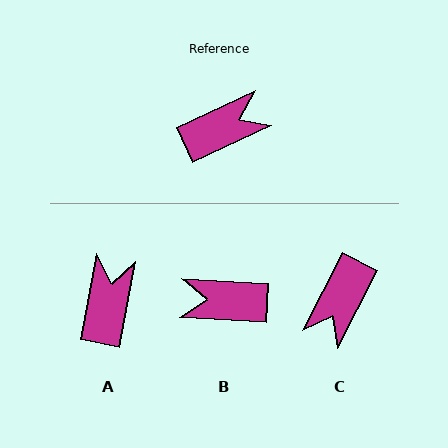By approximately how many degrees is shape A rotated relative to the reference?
Approximately 54 degrees counter-clockwise.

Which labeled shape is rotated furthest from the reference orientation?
B, about 152 degrees away.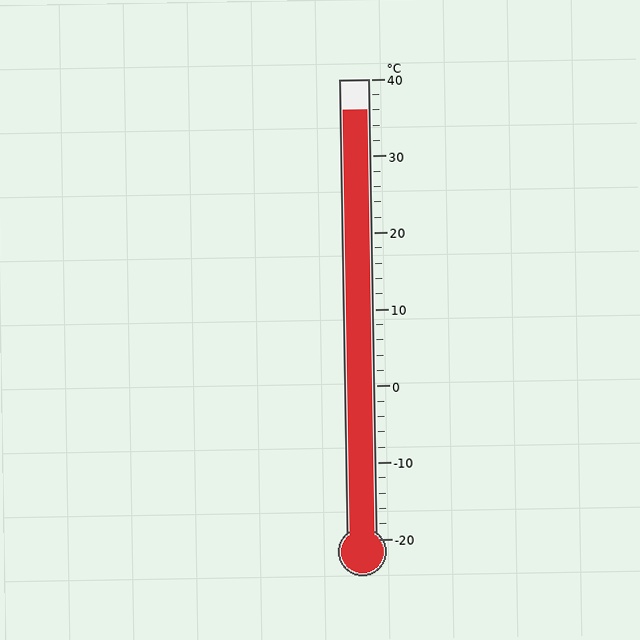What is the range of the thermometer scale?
The thermometer scale ranges from -20°C to 40°C.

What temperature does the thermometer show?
The thermometer shows approximately 36°C.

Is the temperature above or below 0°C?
The temperature is above 0°C.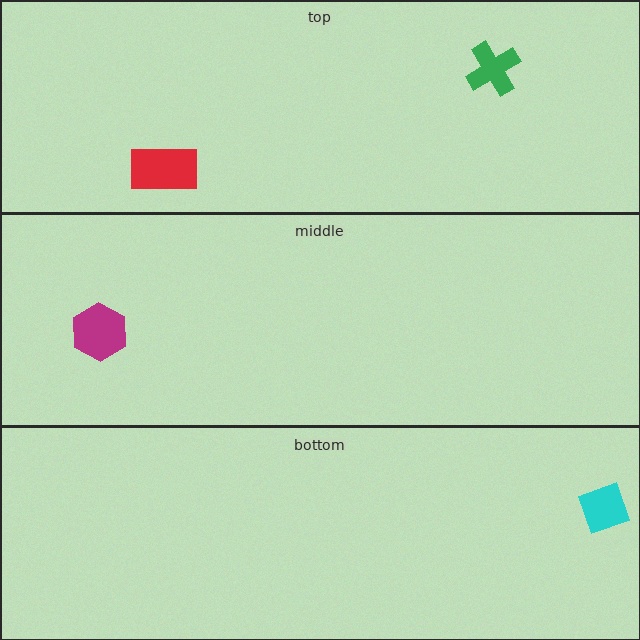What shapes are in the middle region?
The magenta hexagon.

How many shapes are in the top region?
2.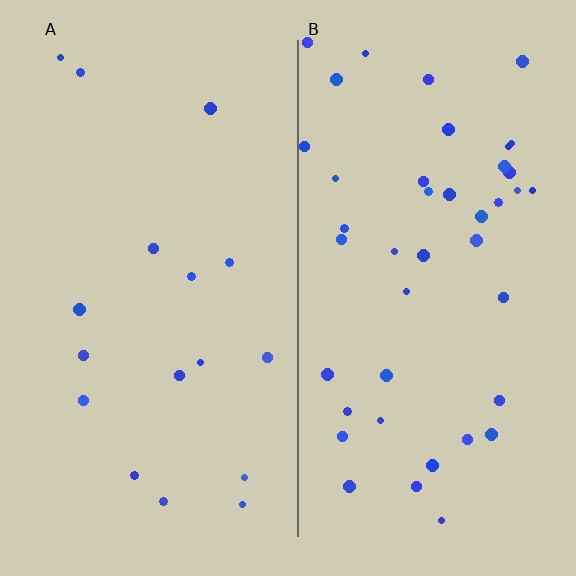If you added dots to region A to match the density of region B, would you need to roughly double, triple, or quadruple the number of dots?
Approximately triple.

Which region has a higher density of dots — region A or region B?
B (the right).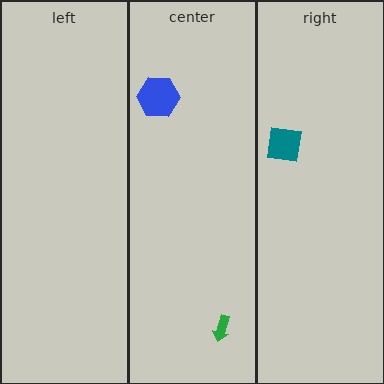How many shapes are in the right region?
1.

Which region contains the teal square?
The right region.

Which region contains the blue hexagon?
The center region.